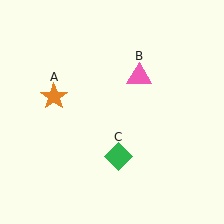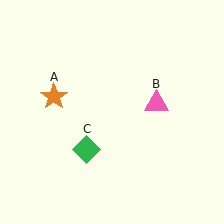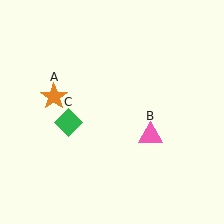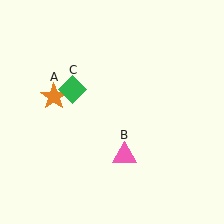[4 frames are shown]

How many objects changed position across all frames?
2 objects changed position: pink triangle (object B), green diamond (object C).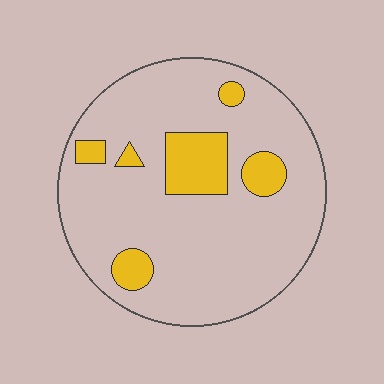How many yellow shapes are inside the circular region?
6.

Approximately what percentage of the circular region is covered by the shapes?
Approximately 15%.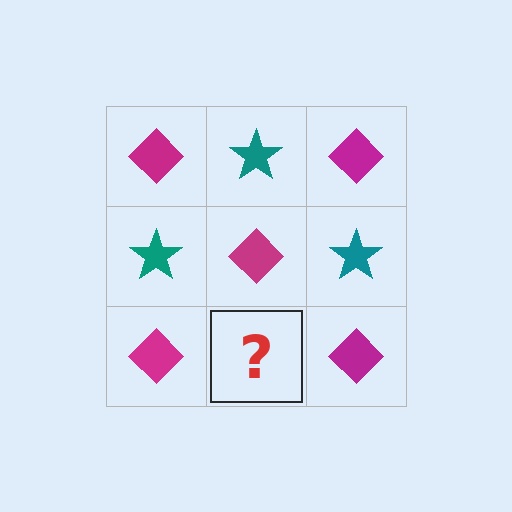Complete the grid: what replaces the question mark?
The question mark should be replaced with a teal star.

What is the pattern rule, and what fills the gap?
The rule is that it alternates magenta diamond and teal star in a checkerboard pattern. The gap should be filled with a teal star.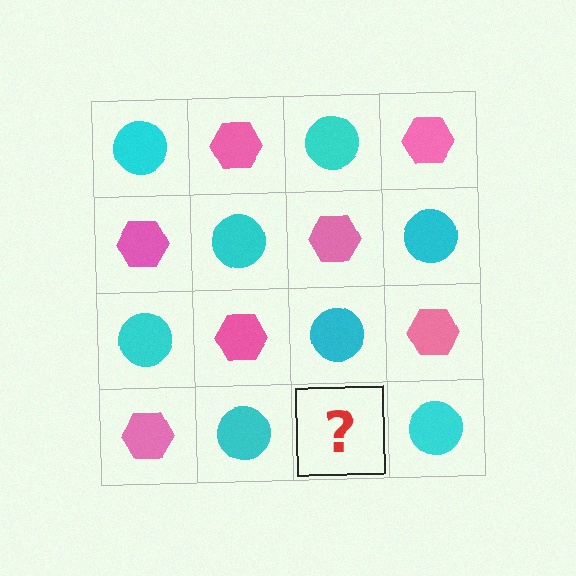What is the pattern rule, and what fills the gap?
The rule is that it alternates cyan circle and pink hexagon in a checkerboard pattern. The gap should be filled with a pink hexagon.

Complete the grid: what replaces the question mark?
The question mark should be replaced with a pink hexagon.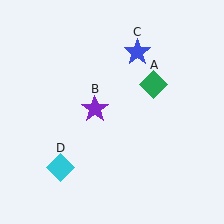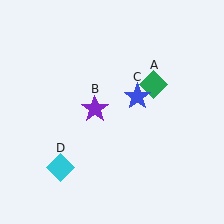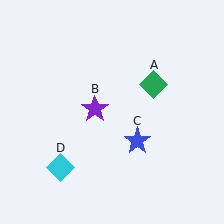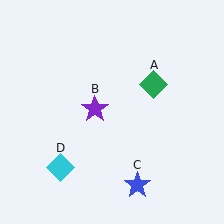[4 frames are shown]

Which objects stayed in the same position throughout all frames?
Green diamond (object A) and purple star (object B) and cyan diamond (object D) remained stationary.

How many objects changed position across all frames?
1 object changed position: blue star (object C).